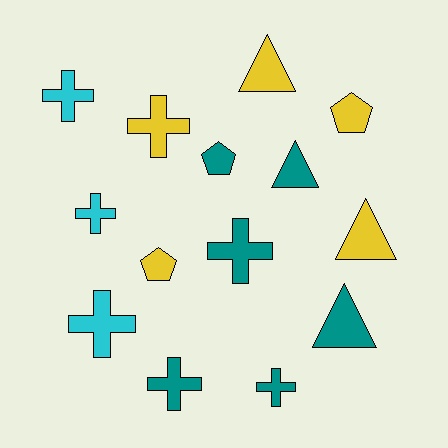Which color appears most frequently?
Teal, with 6 objects.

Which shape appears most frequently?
Cross, with 7 objects.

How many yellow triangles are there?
There are 2 yellow triangles.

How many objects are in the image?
There are 14 objects.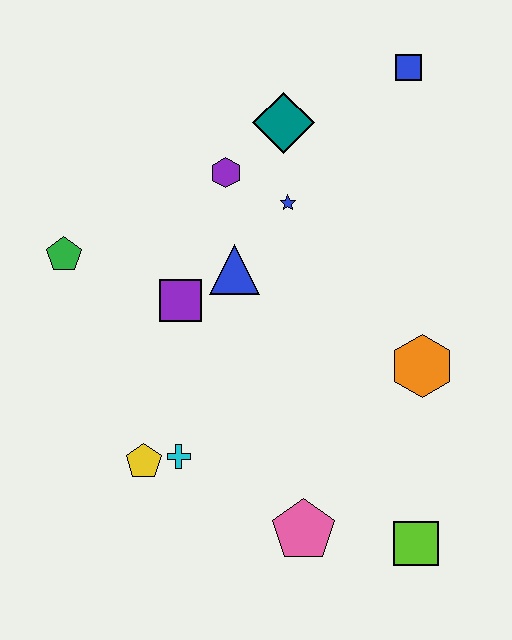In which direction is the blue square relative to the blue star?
The blue square is above the blue star.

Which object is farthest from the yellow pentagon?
The blue square is farthest from the yellow pentagon.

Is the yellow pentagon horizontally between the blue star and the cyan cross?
No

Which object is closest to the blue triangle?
The purple square is closest to the blue triangle.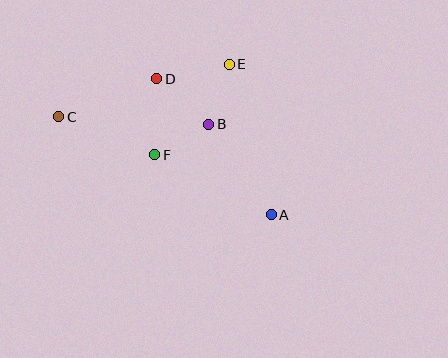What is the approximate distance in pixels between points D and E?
The distance between D and E is approximately 74 pixels.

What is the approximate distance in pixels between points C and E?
The distance between C and E is approximately 179 pixels.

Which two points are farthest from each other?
Points A and C are farthest from each other.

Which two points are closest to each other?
Points B and F are closest to each other.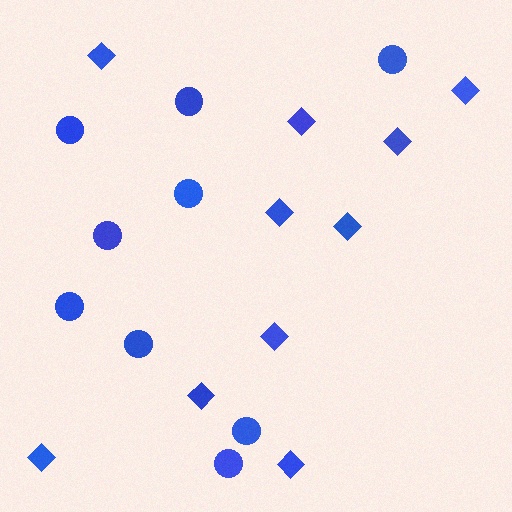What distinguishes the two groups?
There are 2 groups: one group of diamonds (10) and one group of circles (9).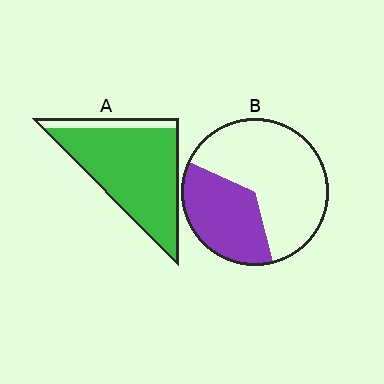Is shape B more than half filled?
No.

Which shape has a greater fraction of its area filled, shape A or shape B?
Shape A.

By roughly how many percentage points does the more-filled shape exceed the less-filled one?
By roughly 50 percentage points (A over B).